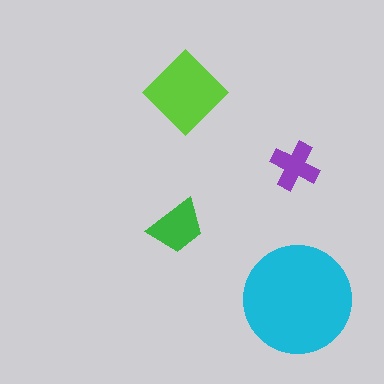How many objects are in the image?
There are 4 objects in the image.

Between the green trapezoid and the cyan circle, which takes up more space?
The cyan circle.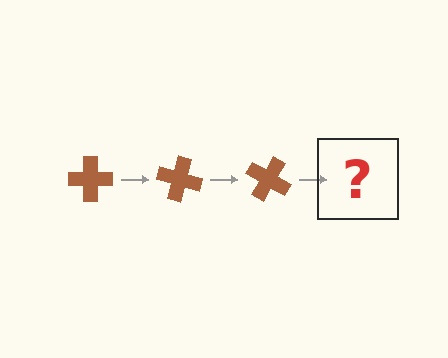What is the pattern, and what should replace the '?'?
The pattern is that the cross rotates 15 degrees each step. The '?' should be a brown cross rotated 45 degrees.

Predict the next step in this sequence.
The next step is a brown cross rotated 45 degrees.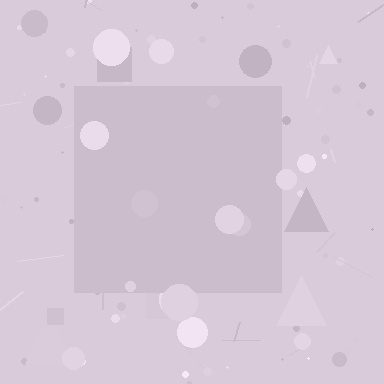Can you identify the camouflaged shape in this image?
The camouflaged shape is a square.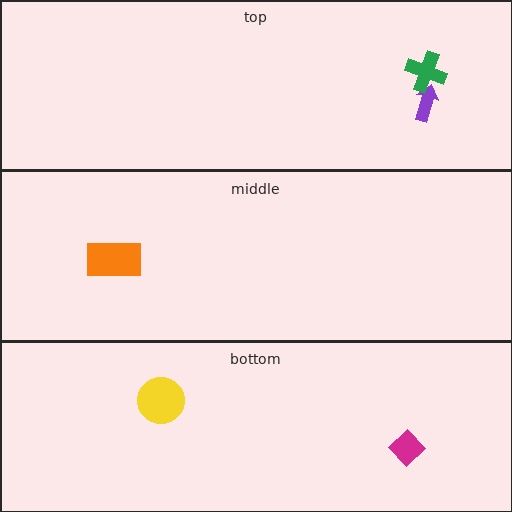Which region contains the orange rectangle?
The middle region.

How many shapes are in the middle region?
1.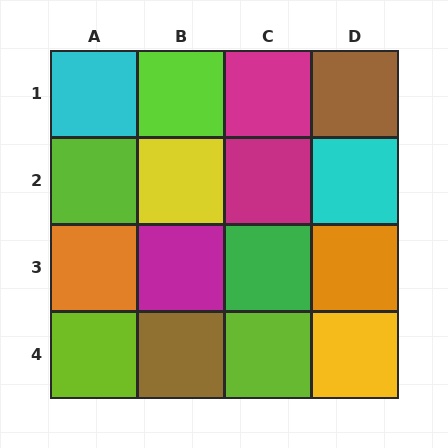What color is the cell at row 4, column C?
Lime.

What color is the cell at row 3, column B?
Magenta.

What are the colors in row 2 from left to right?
Lime, yellow, magenta, cyan.